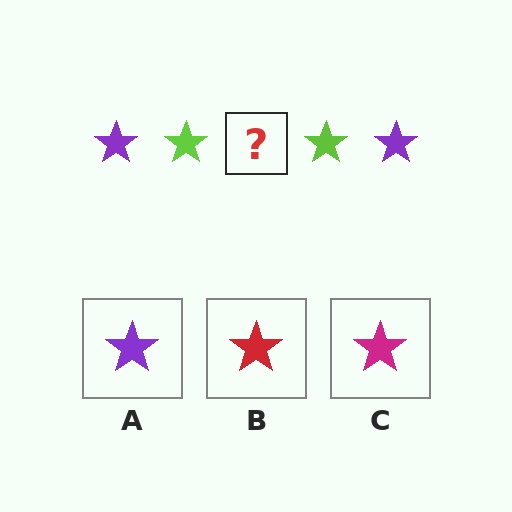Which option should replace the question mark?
Option A.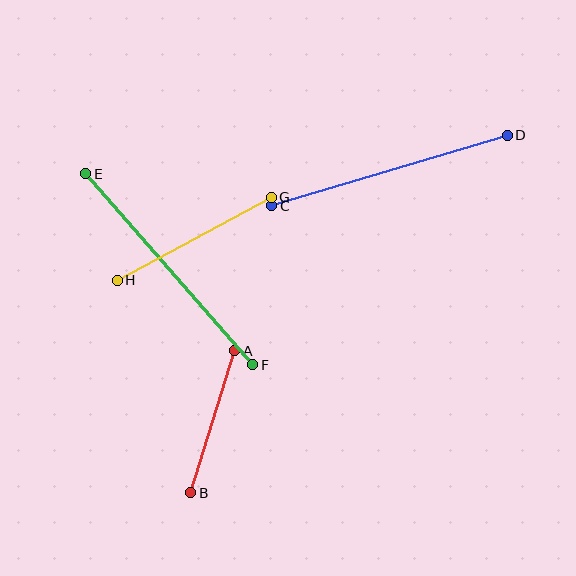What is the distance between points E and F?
The distance is approximately 253 pixels.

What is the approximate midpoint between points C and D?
The midpoint is at approximately (389, 170) pixels.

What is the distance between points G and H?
The distance is approximately 175 pixels.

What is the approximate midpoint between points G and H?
The midpoint is at approximately (194, 239) pixels.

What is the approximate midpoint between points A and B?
The midpoint is at approximately (213, 422) pixels.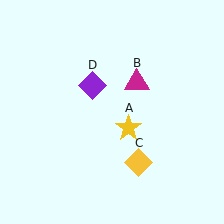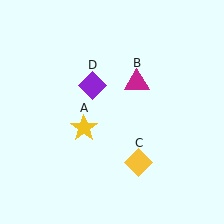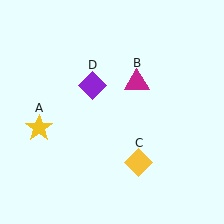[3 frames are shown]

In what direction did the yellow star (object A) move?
The yellow star (object A) moved left.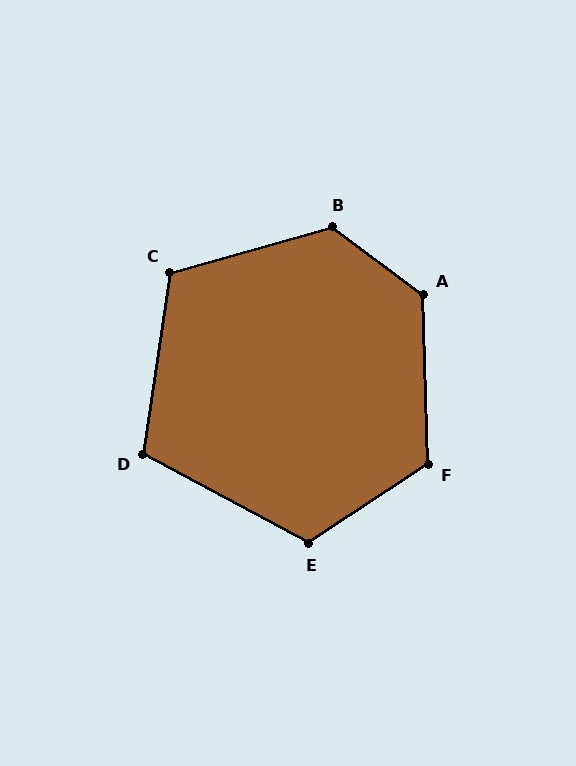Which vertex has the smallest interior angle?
D, at approximately 110 degrees.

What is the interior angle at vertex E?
Approximately 118 degrees (obtuse).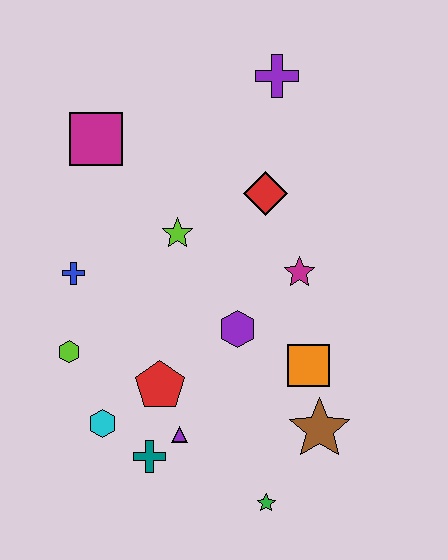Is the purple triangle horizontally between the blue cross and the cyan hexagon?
No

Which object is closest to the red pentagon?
The purple triangle is closest to the red pentagon.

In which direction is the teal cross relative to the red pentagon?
The teal cross is below the red pentagon.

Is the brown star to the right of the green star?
Yes